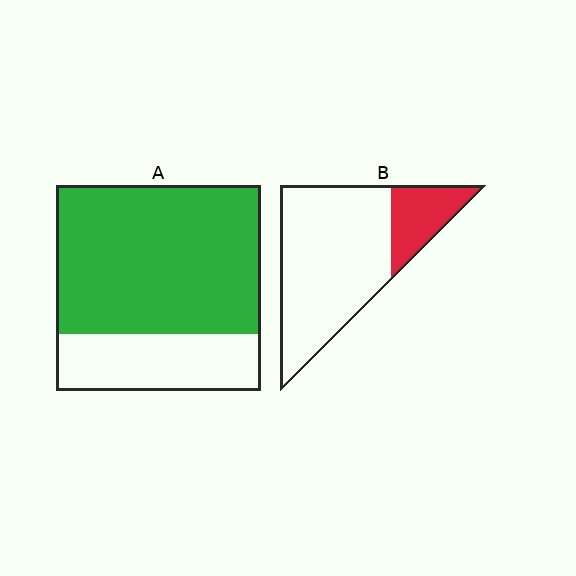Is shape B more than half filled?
No.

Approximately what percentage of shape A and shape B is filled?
A is approximately 70% and B is approximately 20%.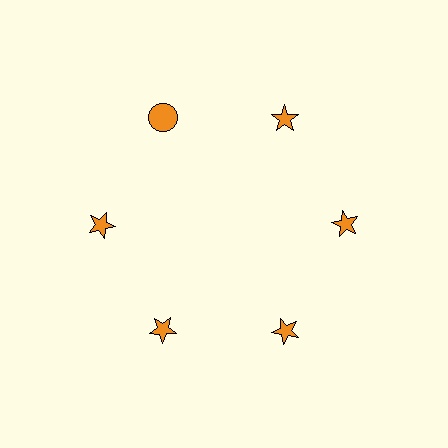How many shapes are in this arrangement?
There are 6 shapes arranged in a ring pattern.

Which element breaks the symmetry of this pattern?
The orange circle at roughly the 11 o'clock position breaks the symmetry. All other shapes are orange stars.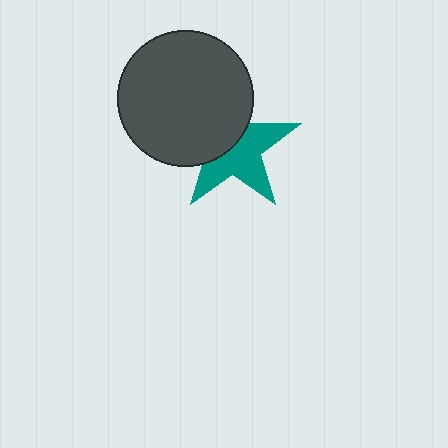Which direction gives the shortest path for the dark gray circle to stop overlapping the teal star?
Moving toward the upper-left gives the shortest separation.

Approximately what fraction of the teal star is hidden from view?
Roughly 44% of the teal star is hidden behind the dark gray circle.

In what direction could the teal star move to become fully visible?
The teal star could move toward the lower-right. That would shift it out from behind the dark gray circle entirely.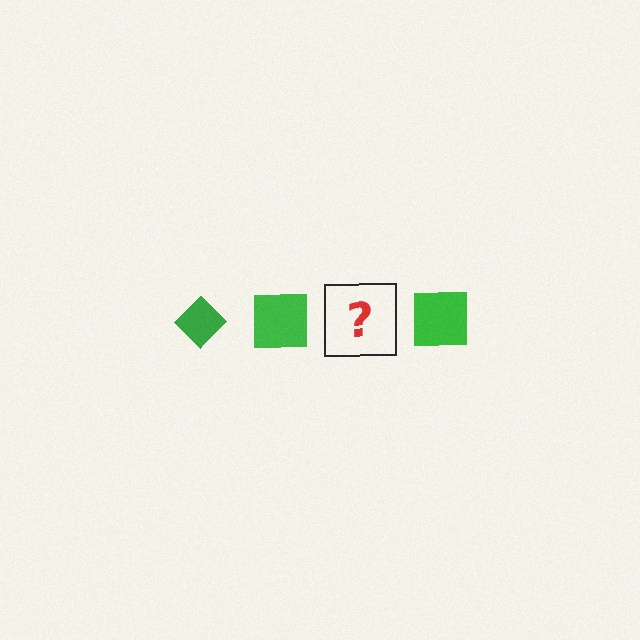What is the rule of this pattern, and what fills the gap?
The rule is that the pattern cycles through diamond, square shapes in green. The gap should be filled with a green diamond.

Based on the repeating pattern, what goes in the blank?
The blank should be a green diamond.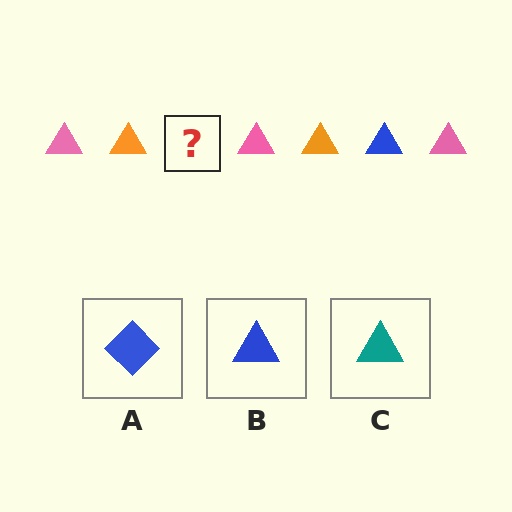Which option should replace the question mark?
Option B.